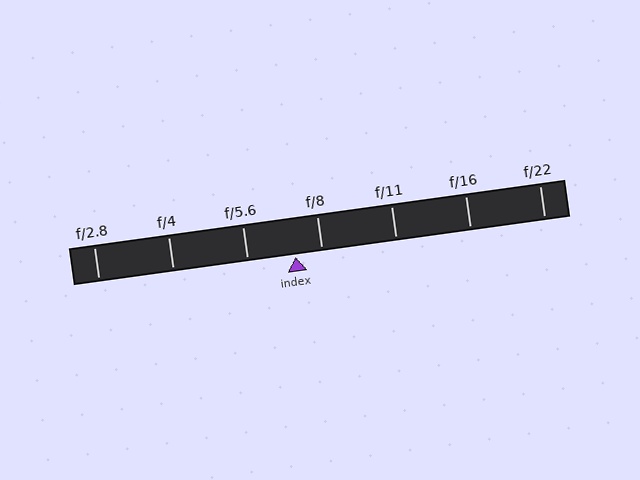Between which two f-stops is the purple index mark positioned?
The index mark is between f/5.6 and f/8.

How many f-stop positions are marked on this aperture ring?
There are 7 f-stop positions marked.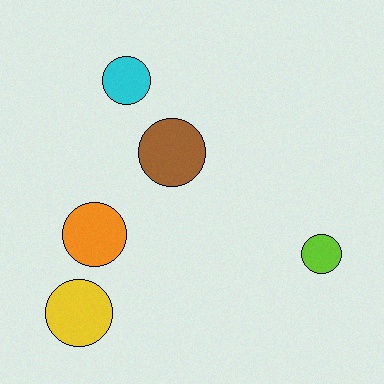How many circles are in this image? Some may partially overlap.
There are 5 circles.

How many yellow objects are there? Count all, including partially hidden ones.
There is 1 yellow object.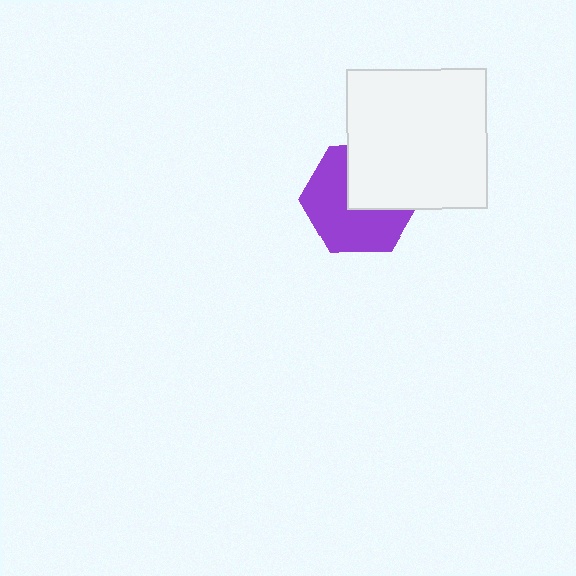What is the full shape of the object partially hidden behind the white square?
The partially hidden object is a purple hexagon.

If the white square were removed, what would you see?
You would see the complete purple hexagon.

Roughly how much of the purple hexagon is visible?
About half of it is visible (roughly 59%).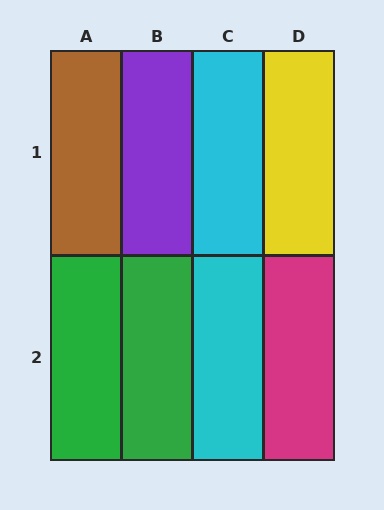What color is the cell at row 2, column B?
Green.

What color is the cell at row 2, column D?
Magenta.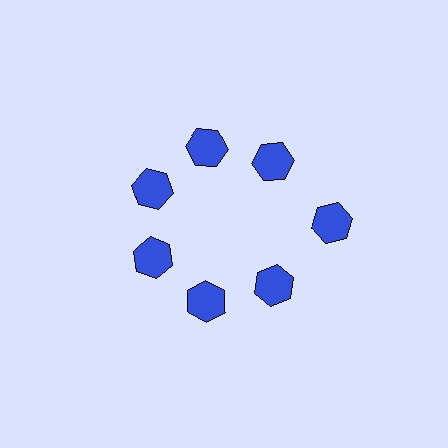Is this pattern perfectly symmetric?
No. The 7 blue hexagons are arranged in a ring, but one element near the 3 o'clock position is pushed outward from the center, breaking the 7-fold rotational symmetry.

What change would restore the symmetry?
The symmetry would be restored by moving it inward, back onto the ring so that all 7 hexagons sit at equal angles and equal distance from the center.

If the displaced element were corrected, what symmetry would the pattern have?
It would have 7-fold rotational symmetry — the pattern would map onto itself every 51 degrees.